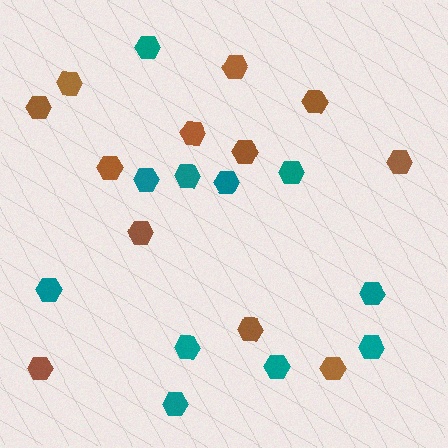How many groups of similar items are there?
There are 2 groups: one group of brown hexagons (12) and one group of teal hexagons (11).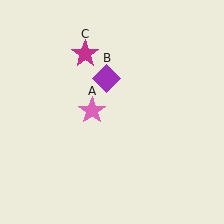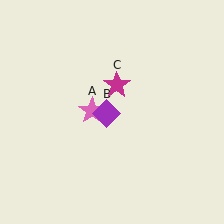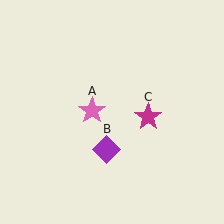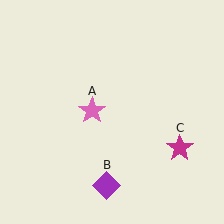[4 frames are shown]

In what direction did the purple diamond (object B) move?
The purple diamond (object B) moved down.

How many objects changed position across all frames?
2 objects changed position: purple diamond (object B), magenta star (object C).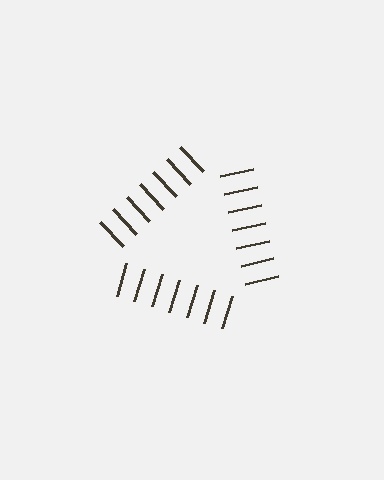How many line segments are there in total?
21 — 7 along each of the 3 edges.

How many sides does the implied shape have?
3 sides — the line-ends trace a triangle.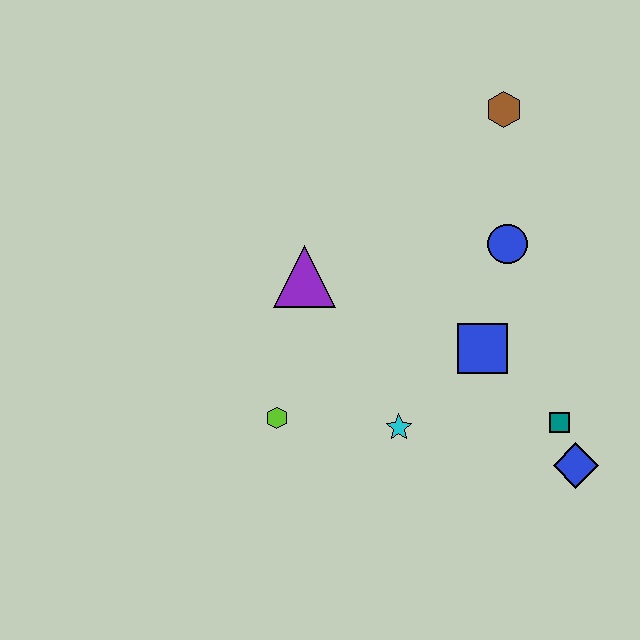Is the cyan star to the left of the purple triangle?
No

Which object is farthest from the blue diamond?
The brown hexagon is farthest from the blue diamond.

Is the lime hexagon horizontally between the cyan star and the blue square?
No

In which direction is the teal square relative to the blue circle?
The teal square is below the blue circle.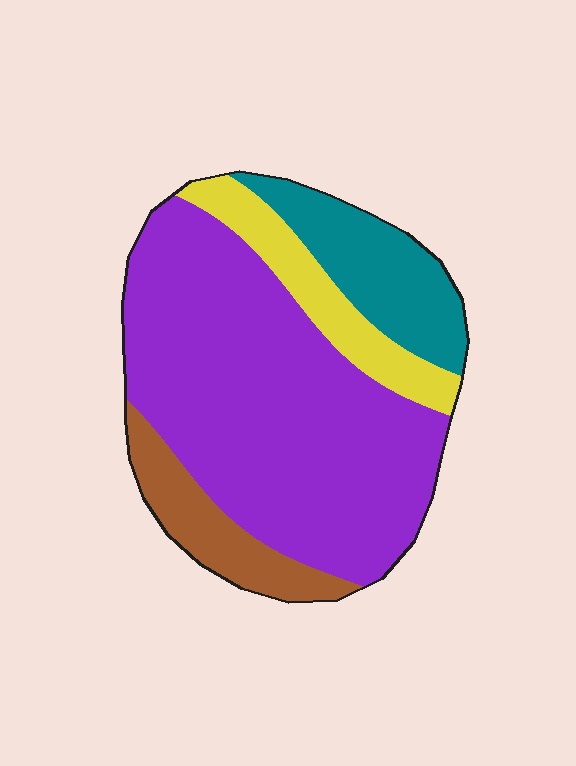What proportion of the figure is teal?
Teal takes up less than a sixth of the figure.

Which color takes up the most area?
Purple, at roughly 60%.